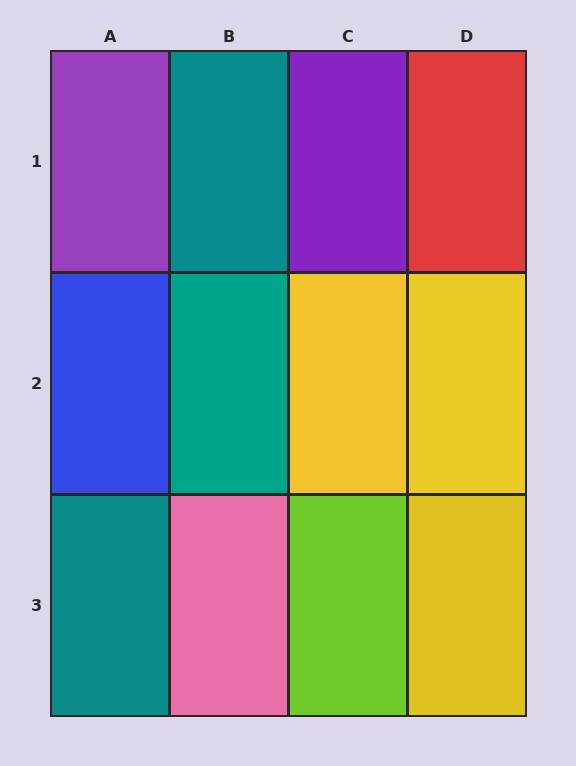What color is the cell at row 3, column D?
Yellow.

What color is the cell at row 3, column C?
Lime.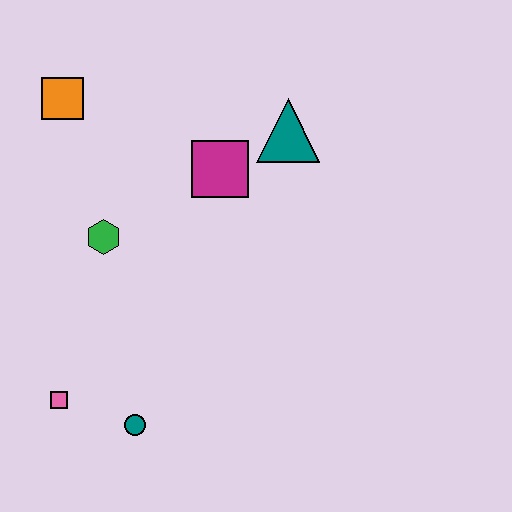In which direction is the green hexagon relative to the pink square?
The green hexagon is above the pink square.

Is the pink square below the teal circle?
No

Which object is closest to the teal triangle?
The magenta square is closest to the teal triangle.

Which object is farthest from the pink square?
The teal triangle is farthest from the pink square.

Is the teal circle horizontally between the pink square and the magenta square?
Yes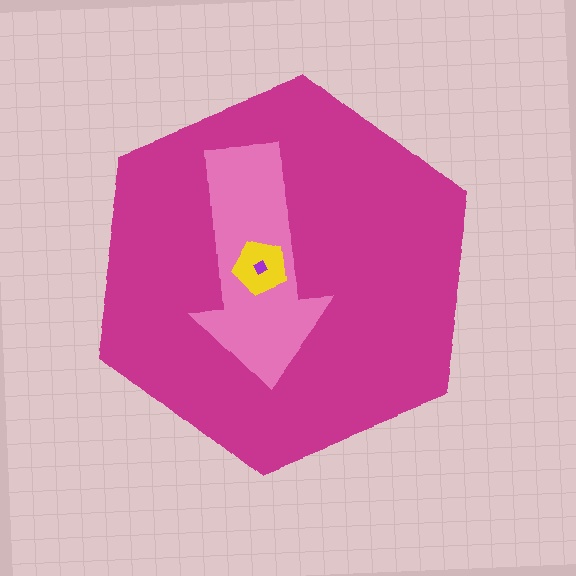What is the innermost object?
The purple diamond.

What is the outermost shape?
The magenta hexagon.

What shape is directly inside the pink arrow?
The yellow pentagon.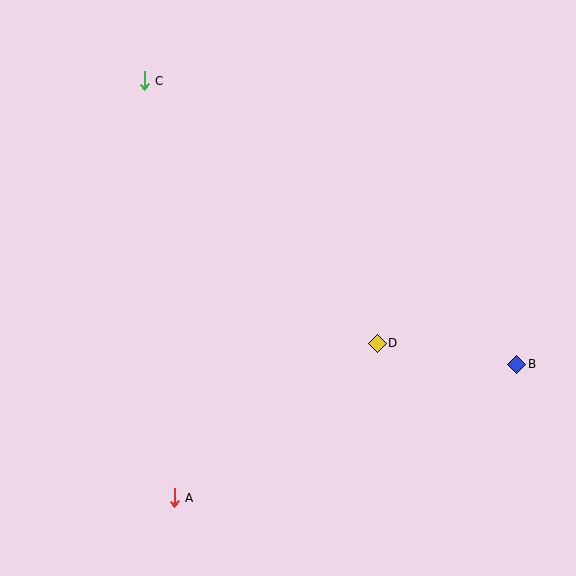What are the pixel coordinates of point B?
Point B is at (517, 364).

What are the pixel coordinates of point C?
Point C is at (144, 81).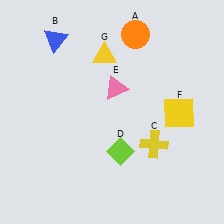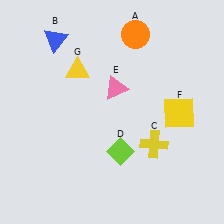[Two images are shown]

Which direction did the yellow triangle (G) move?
The yellow triangle (G) moved left.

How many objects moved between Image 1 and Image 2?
1 object moved between the two images.